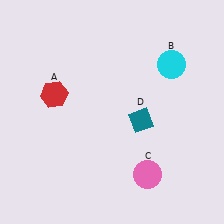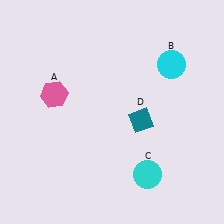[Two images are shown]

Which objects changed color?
A changed from red to pink. C changed from pink to cyan.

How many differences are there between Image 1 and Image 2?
There are 2 differences between the two images.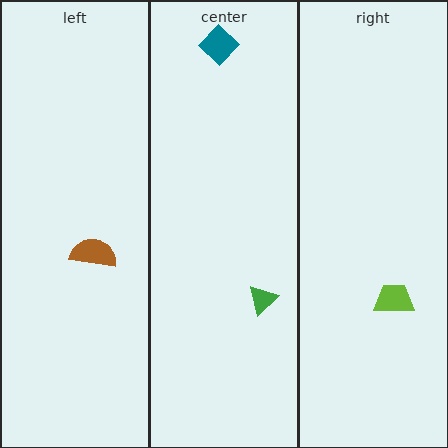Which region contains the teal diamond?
The center region.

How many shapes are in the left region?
1.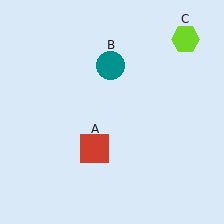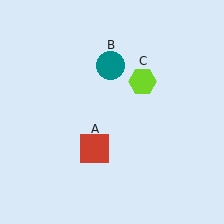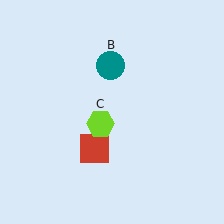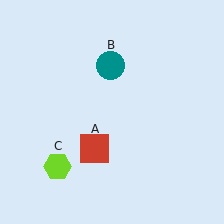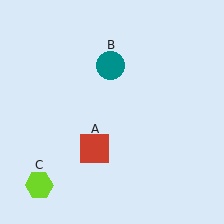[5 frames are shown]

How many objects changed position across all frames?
1 object changed position: lime hexagon (object C).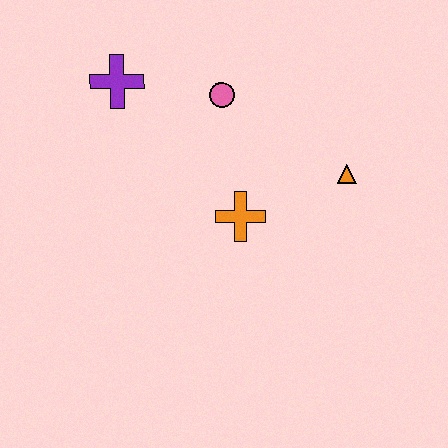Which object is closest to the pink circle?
The purple cross is closest to the pink circle.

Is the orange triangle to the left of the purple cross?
No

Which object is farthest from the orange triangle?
The purple cross is farthest from the orange triangle.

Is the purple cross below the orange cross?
No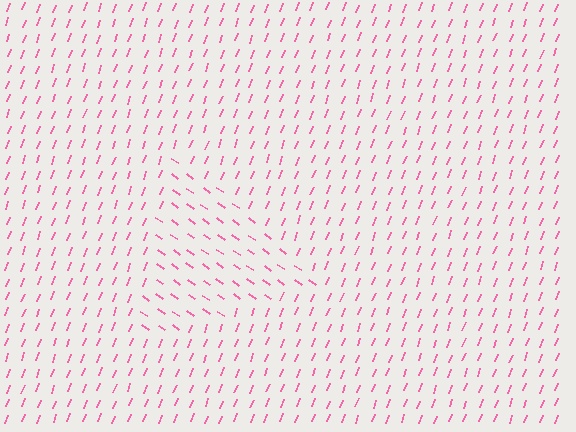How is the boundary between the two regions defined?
The boundary is defined purely by a change in line orientation (approximately 76 degrees difference). All lines are the same color and thickness.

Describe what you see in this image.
The image is filled with small pink line segments. A triangle region in the image has lines oriented differently from the surrounding lines, creating a visible texture boundary.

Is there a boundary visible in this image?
Yes, there is a texture boundary formed by a change in line orientation.